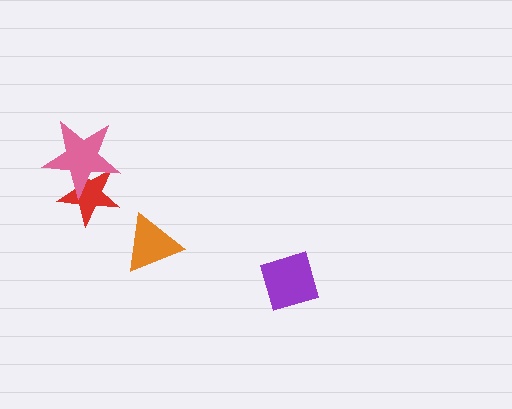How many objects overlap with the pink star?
1 object overlaps with the pink star.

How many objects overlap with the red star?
1 object overlaps with the red star.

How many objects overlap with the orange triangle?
0 objects overlap with the orange triangle.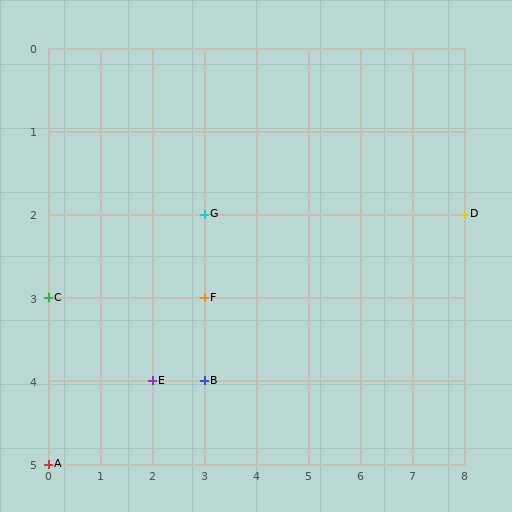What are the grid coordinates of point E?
Point E is at grid coordinates (2, 4).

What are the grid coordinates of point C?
Point C is at grid coordinates (0, 3).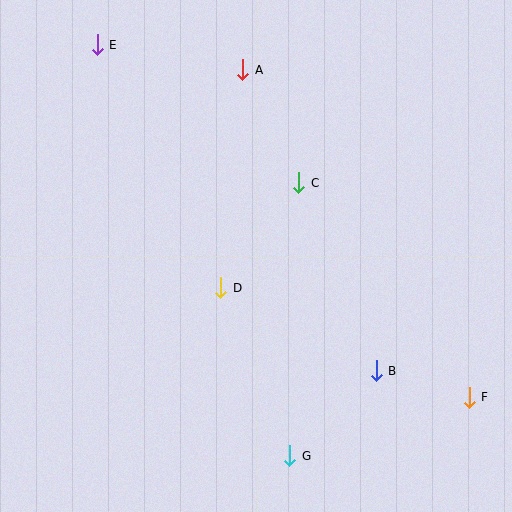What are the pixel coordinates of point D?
Point D is at (221, 288).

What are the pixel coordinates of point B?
Point B is at (376, 371).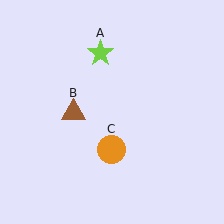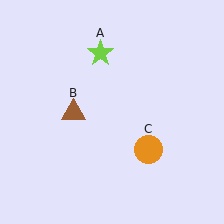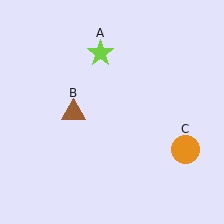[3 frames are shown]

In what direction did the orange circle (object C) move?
The orange circle (object C) moved right.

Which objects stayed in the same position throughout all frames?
Lime star (object A) and brown triangle (object B) remained stationary.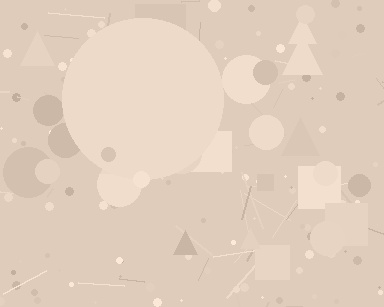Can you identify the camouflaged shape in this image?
The camouflaged shape is a circle.